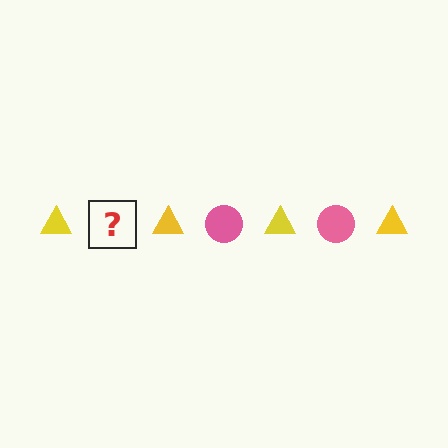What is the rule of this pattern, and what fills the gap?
The rule is that the pattern alternates between yellow triangle and pink circle. The gap should be filled with a pink circle.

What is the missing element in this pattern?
The missing element is a pink circle.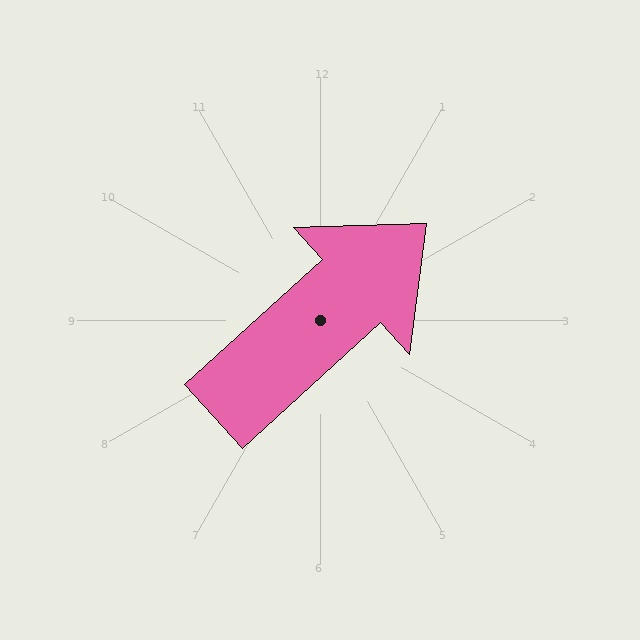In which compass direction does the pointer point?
Northeast.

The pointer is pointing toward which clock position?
Roughly 2 o'clock.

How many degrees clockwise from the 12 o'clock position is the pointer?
Approximately 48 degrees.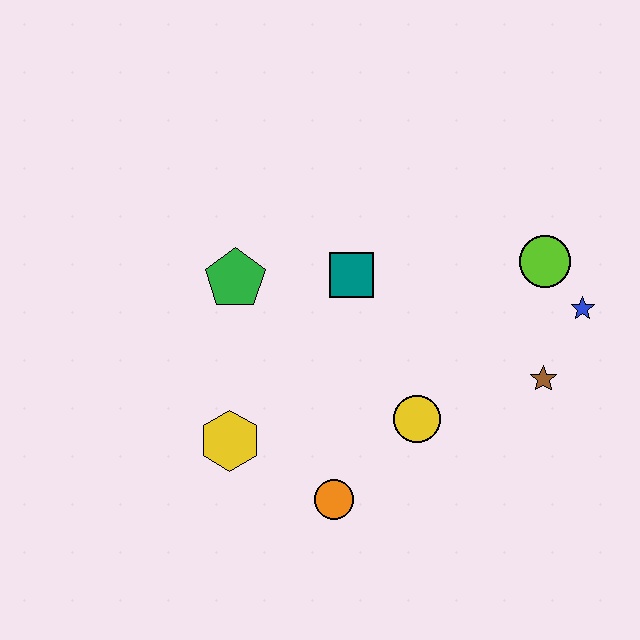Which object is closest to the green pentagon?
The teal square is closest to the green pentagon.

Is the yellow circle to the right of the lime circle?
No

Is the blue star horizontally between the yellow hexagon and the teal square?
No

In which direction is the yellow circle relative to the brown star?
The yellow circle is to the left of the brown star.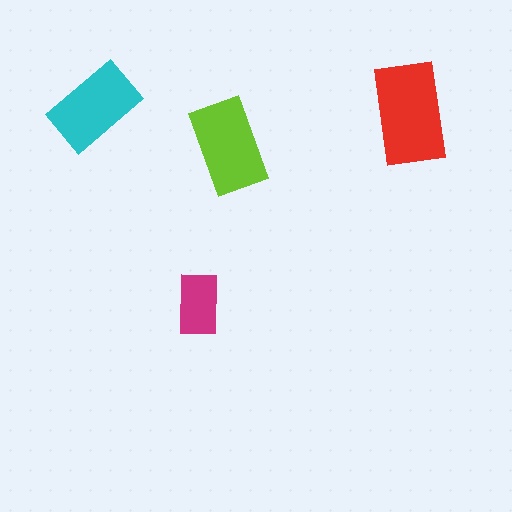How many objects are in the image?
There are 4 objects in the image.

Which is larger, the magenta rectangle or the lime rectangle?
The lime one.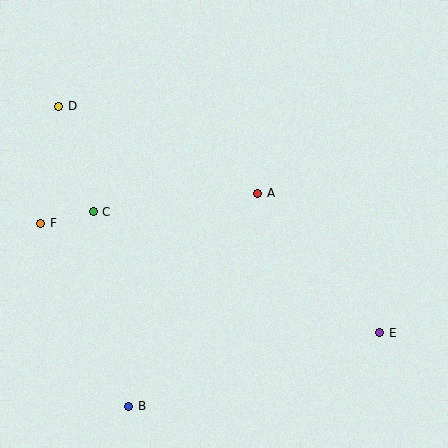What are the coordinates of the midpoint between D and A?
The midpoint between D and A is at (158, 150).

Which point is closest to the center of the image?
Point A at (258, 193) is closest to the center.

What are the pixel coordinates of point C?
Point C is at (93, 212).